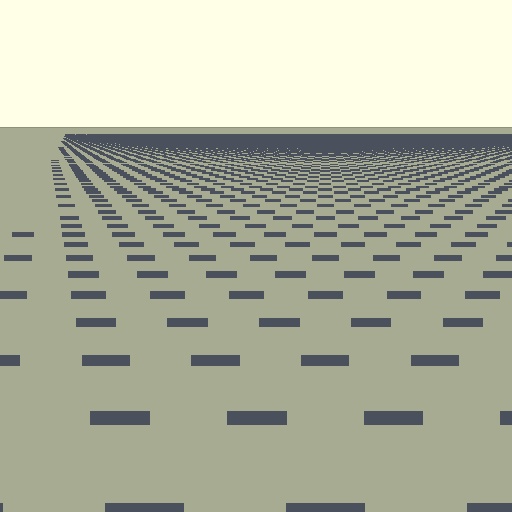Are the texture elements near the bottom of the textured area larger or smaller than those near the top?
Larger. Near the bottom, elements are closer to the viewer and appear at a bigger on-screen size.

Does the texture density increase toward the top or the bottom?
Density increases toward the top.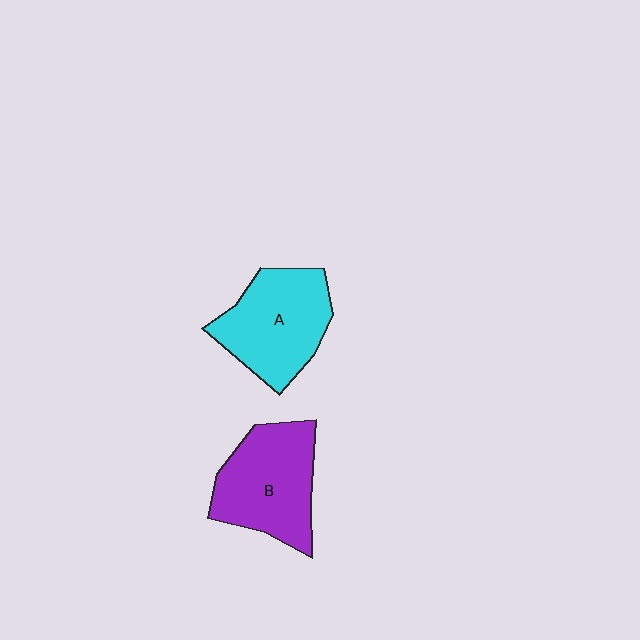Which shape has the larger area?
Shape B (purple).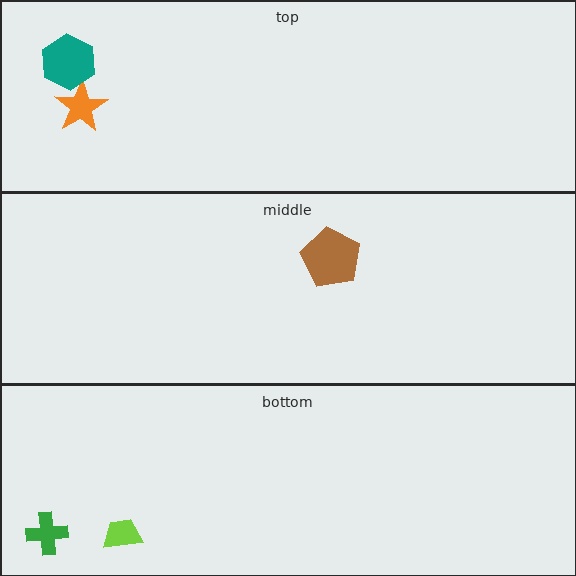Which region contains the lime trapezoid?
The bottom region.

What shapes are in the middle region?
The brown pentagon.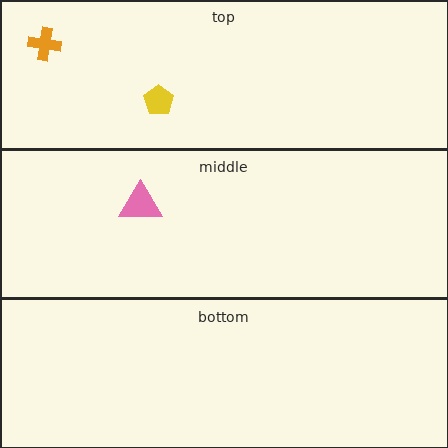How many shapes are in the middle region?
1.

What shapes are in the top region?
The orange cross, the yellow pentagon.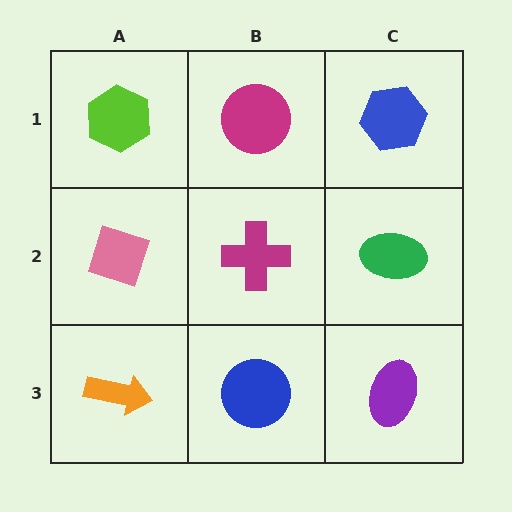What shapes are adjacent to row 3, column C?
A green ellipse (row 2, column C), a blue circle (row 3, column B).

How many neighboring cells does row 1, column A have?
2.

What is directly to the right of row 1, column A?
A magenta circle.